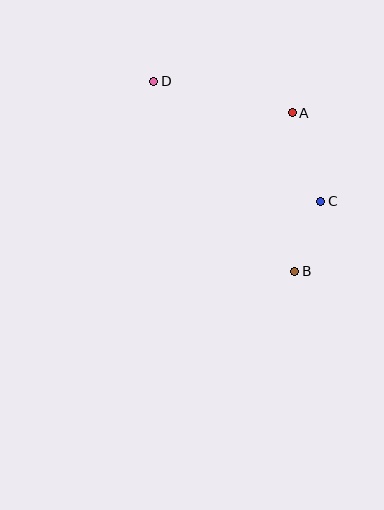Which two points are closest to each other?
Points B and C are closest to each other.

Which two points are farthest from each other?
Points B and D are farthest from each other.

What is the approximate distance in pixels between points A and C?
The distance between A and C is approximately 93 pixels.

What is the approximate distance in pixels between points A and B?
The distance between A and B is approximately 159 pixels.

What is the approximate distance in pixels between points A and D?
The distance between A and D is approximately 142 pixels.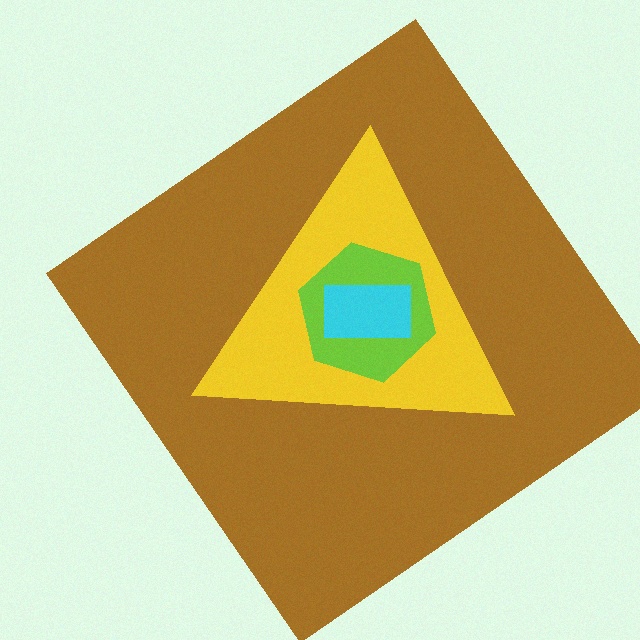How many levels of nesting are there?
4.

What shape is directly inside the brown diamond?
The yellow triangle.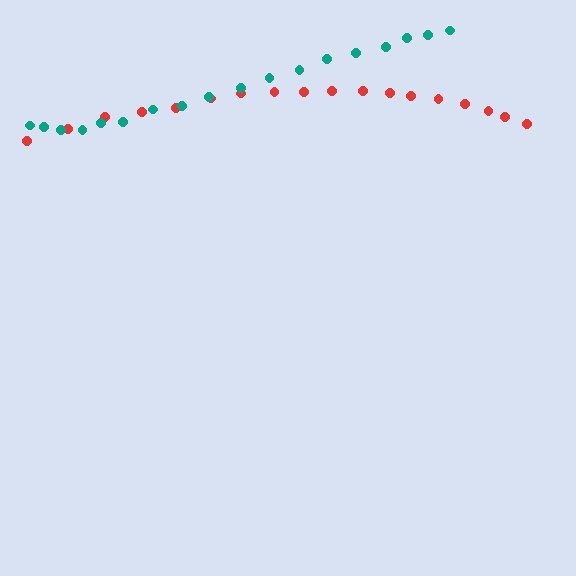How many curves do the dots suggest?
There are 2 distinct paths.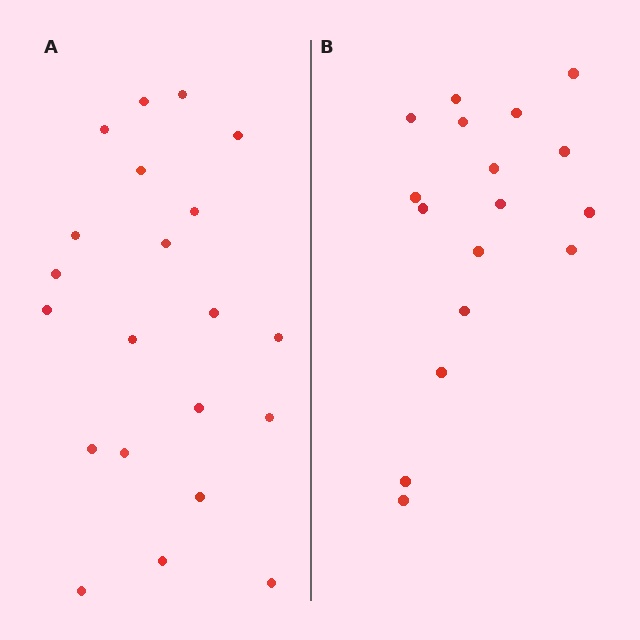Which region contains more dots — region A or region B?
Region A (the left region) has more dots.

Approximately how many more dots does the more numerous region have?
Region A has about 4 more dots than region B.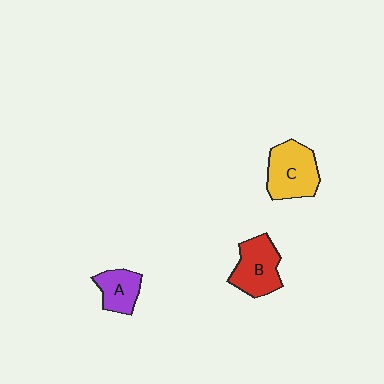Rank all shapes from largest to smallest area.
From largest to smallest: C (yellow), B (red), A (purple).